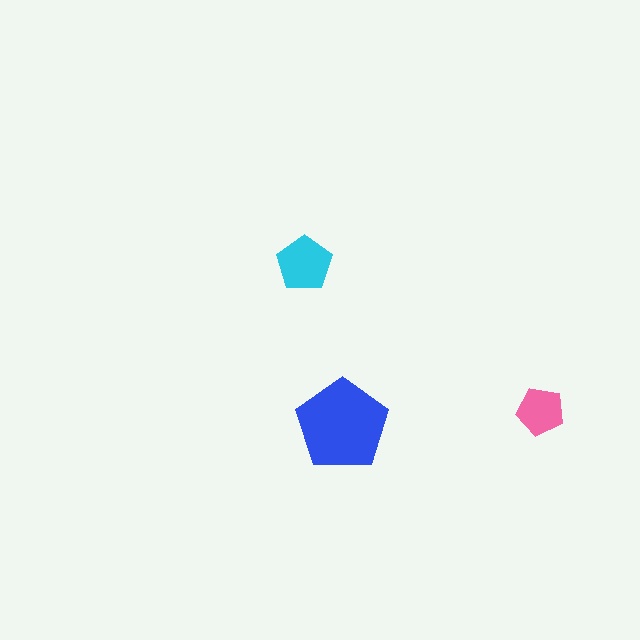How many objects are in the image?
There are 3 objects in the image.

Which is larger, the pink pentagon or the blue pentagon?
The blue one.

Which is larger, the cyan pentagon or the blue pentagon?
The blue one.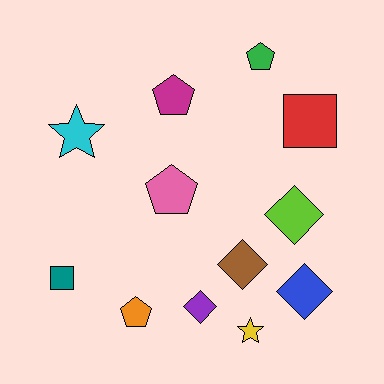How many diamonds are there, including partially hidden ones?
There are 4 diamonds.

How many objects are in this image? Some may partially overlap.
There are 12 objects.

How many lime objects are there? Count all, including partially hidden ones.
There is 1 lime object.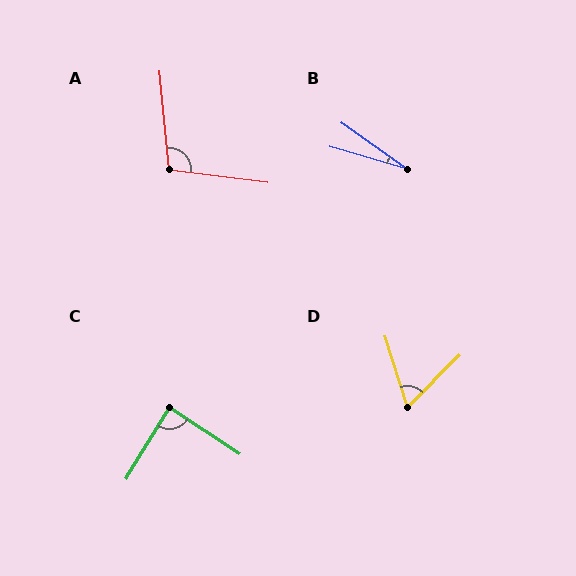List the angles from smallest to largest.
B (19°), D (63°), C (88°), A (103°).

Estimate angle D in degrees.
Approximately 63 degrees.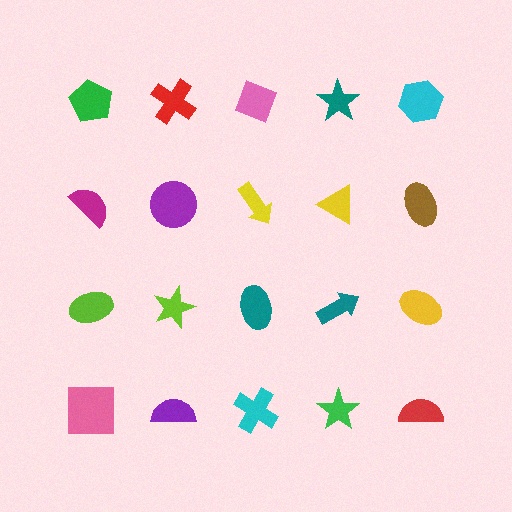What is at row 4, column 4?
A green star.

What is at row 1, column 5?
A cyan hexagon.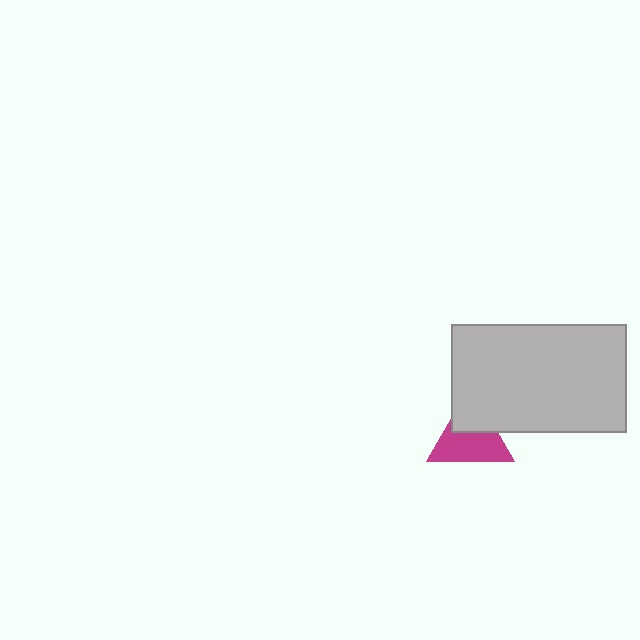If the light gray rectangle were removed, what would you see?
You would see the complete magenta triangle.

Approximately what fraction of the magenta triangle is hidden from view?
Roughly 38% of the magenta triangle is hidden behind the light gray rectangle.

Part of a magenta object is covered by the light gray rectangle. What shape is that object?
It is a triangle.